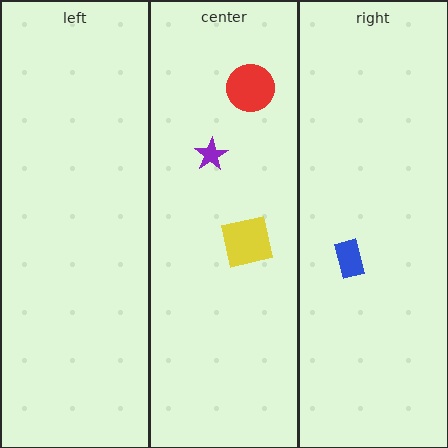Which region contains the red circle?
The center region.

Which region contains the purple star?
The center region.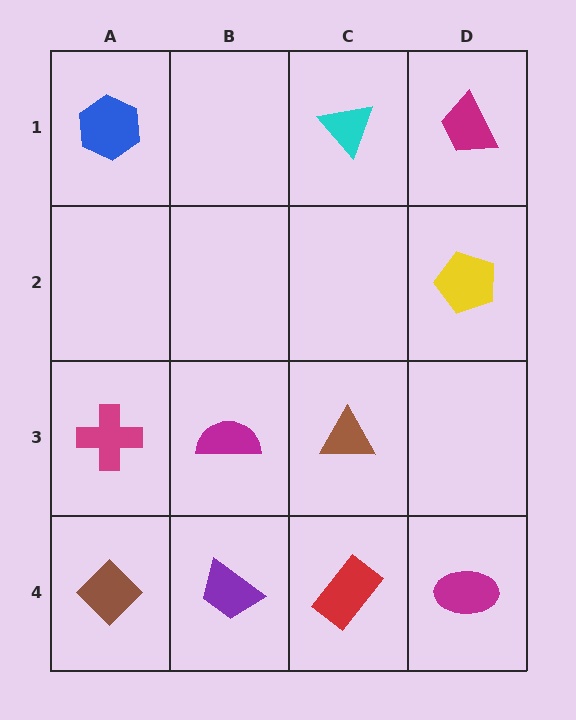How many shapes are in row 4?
4 shapes.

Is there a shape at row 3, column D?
No, that cell is empty.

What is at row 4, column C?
A red rectangle.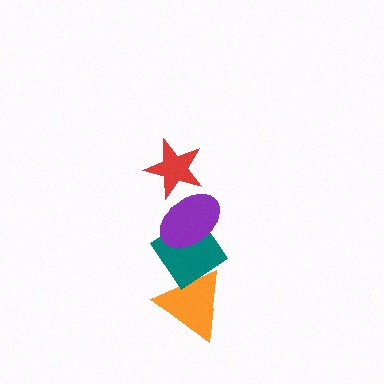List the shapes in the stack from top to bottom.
From top to bottom: the red star, the purple ellipse, the teal diamond, the orange triangle.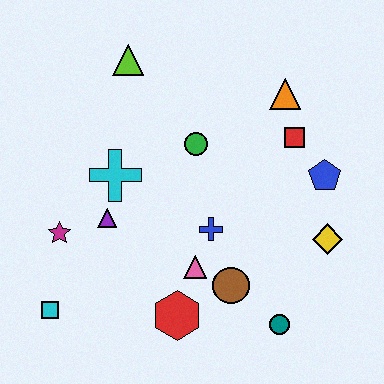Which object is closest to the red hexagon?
The pink triangle is closest to the red hexagon.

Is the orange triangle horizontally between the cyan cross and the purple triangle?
No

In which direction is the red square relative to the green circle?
The red square is to the right of the green circle.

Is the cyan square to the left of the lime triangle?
Yes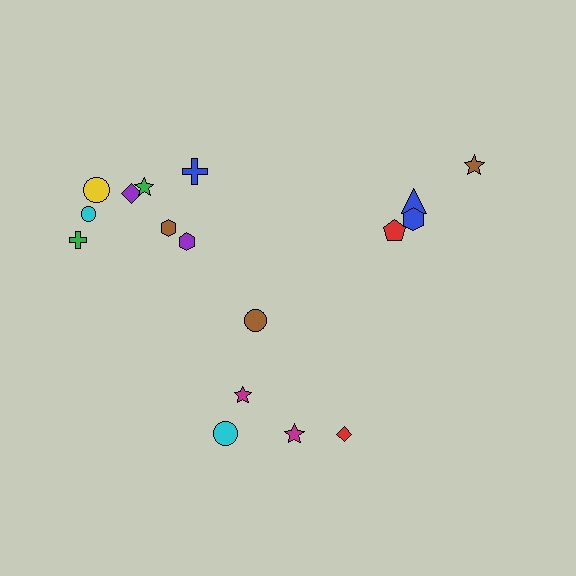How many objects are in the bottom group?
There are 5 objects.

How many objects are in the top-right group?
There are 4 objects.